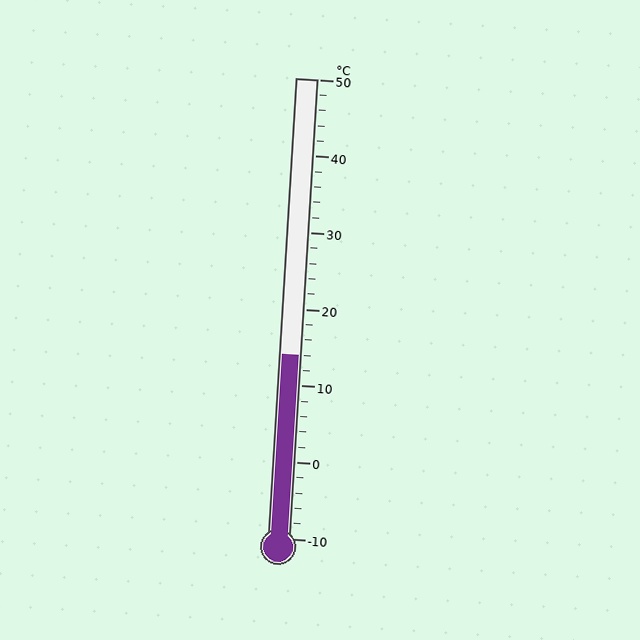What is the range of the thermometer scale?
The thermometer scale ranges from -10°C to 50°C.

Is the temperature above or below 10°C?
The temperature is above 10°C.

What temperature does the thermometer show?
The thermometer shows approximately 14°C.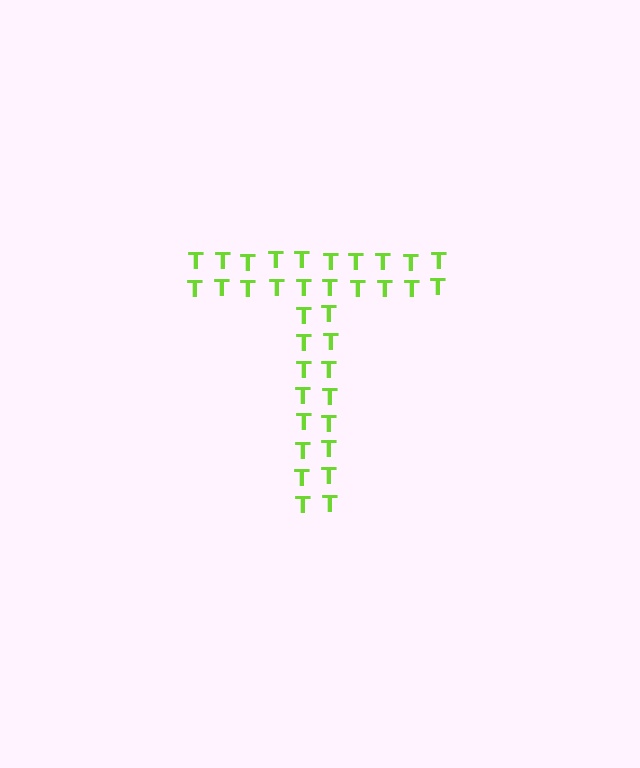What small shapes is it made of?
It is made of small letter T's.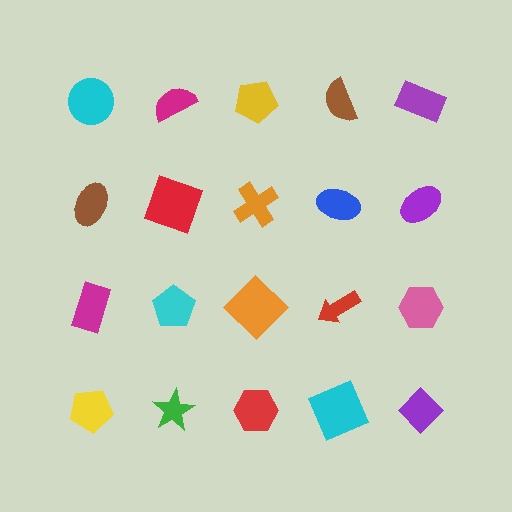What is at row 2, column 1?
A brown ellipse.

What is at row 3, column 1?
A magenta rectangle.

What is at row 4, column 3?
A red hexagon.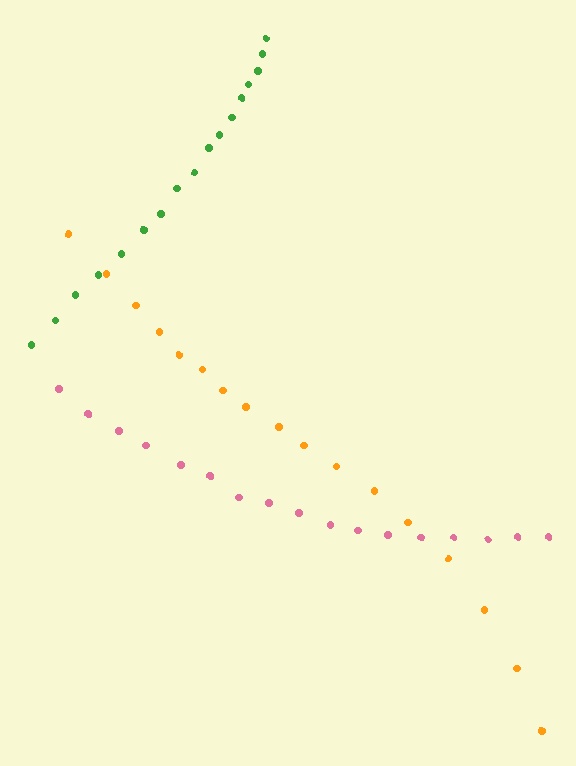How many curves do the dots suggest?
There are 3 distinct paths.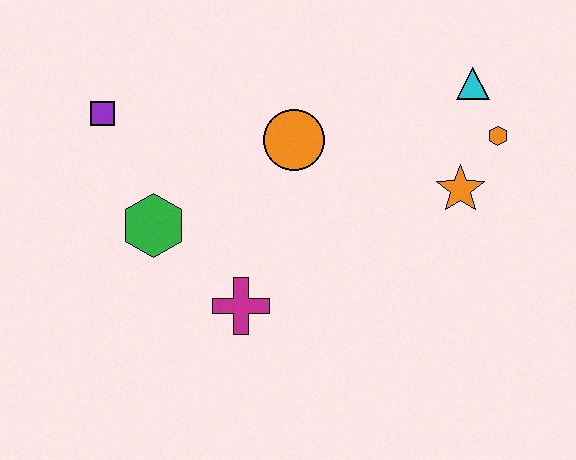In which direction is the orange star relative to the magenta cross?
The orange star is to the right of the magenta cross.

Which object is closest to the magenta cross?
The green hexagon is closest to the magenta cross.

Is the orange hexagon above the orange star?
Yes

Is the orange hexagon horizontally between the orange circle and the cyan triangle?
No